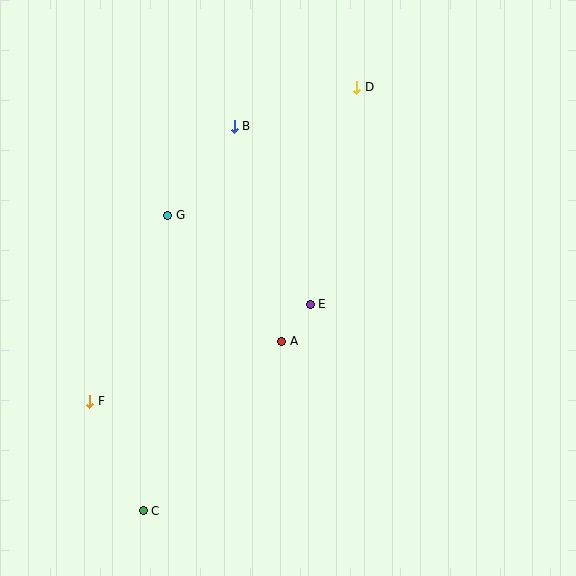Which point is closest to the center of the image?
Point E at (310, 304) is closest to the center.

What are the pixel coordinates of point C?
Point C is at (143, 511).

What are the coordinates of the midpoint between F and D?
The midpoint between F and D is at (223, 244).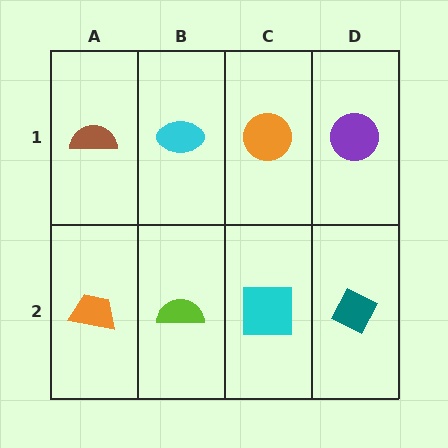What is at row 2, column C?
A cyan square.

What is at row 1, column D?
A purple circle.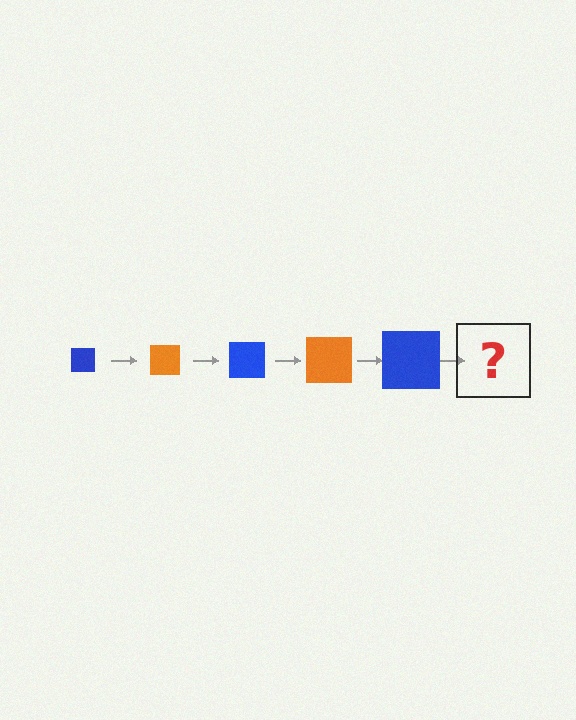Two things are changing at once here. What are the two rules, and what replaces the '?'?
The two rules are that the square grows larger each step and the color cycles through blue and orange. The '?' should be an orange square, larger than the previous one.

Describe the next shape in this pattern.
It should be an orange square, larger than the previous one.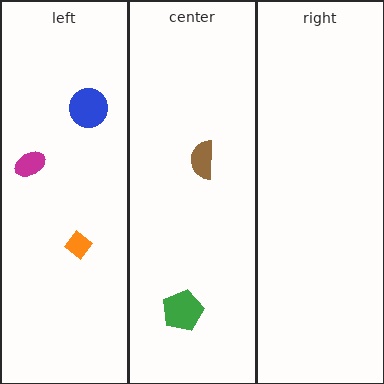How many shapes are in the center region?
2.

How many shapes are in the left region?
3.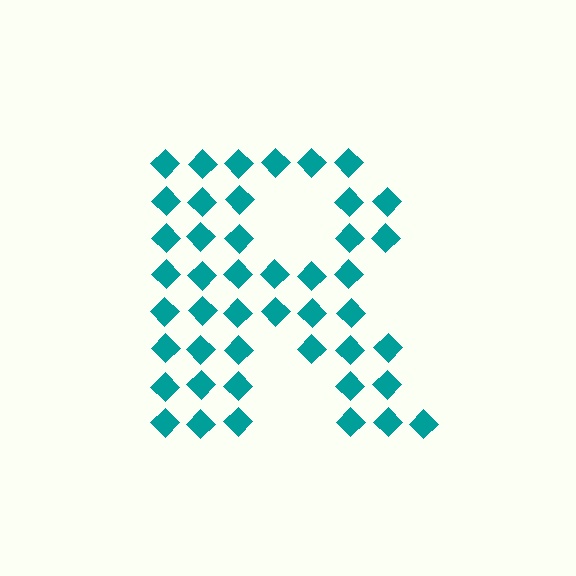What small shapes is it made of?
It is made of small diamonds.